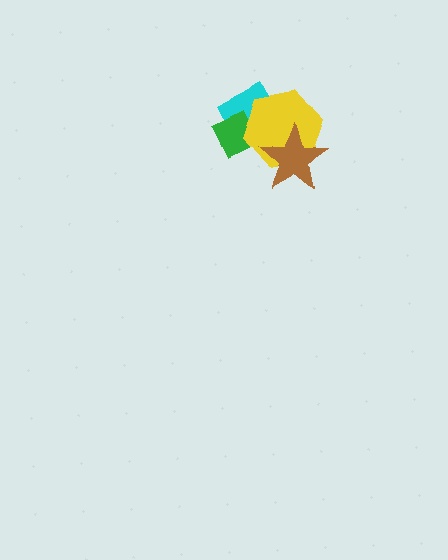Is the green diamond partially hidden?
Yes, it is partially covered by another shape.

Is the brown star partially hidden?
No, no other shape covers it.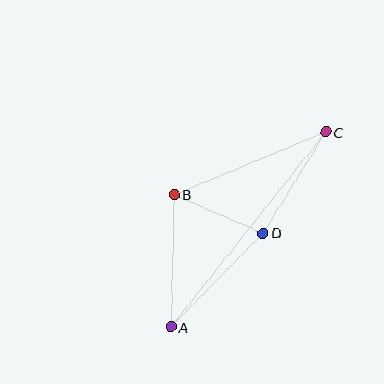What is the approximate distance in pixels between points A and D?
The distance between A and D is approximately 132 pixels.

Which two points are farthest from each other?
Points A and C are farthest from each other.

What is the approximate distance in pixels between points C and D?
The distance between C and D is approximately 119 pixels.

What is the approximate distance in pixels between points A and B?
The distance between A and B is approximately 132 pixels.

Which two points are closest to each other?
Points B and D are closest to each other.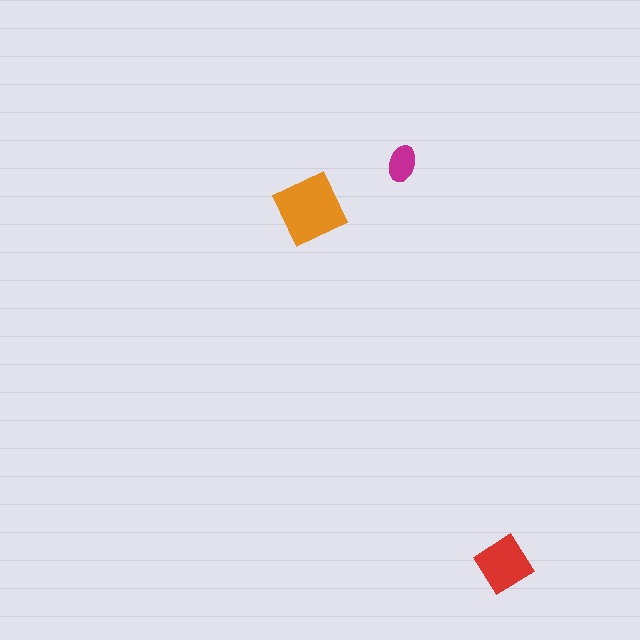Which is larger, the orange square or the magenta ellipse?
The orange square.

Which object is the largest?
The orange square.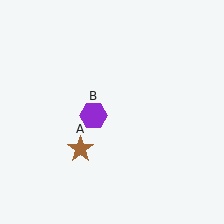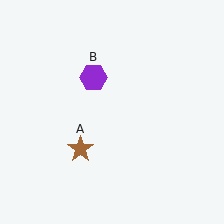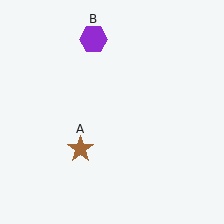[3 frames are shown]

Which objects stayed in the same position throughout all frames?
Brown star (object A) remained stationary.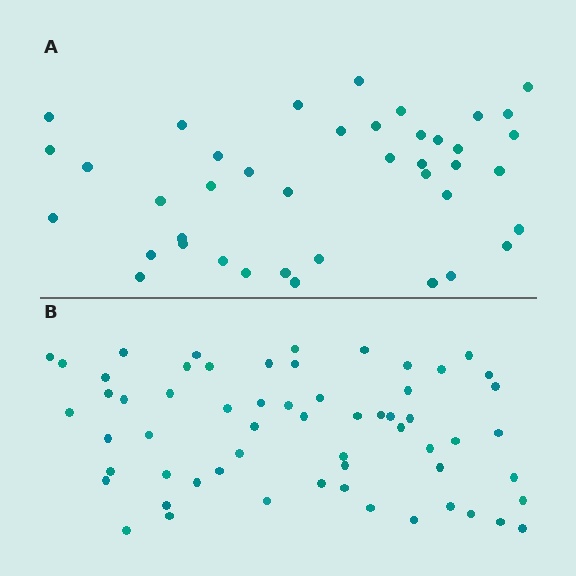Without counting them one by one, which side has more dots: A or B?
Region B (the bottom region) has more dots.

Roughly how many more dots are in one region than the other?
Region B has approximately 20 more dots than region A.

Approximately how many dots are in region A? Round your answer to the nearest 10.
About 40 dots. (The exact count is 41, which rounds to 40.)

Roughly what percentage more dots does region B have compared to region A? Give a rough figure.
About 45% more.